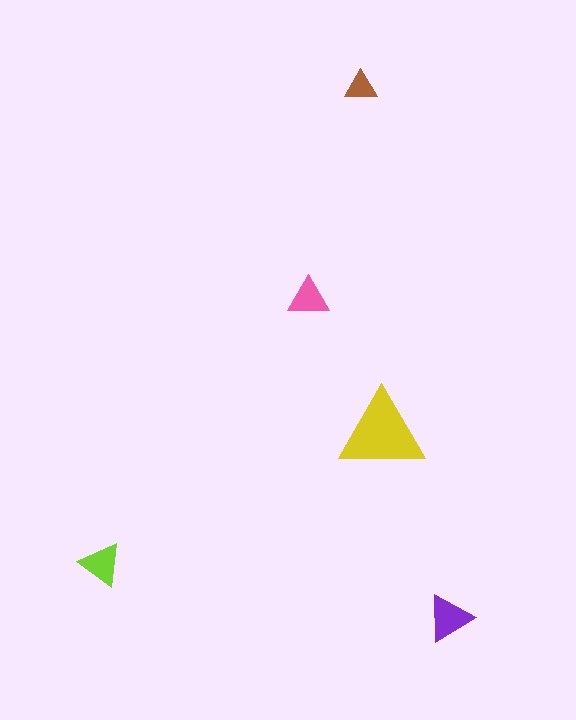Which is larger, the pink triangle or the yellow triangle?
The yellow one.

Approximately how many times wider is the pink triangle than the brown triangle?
About 1.5 times wider.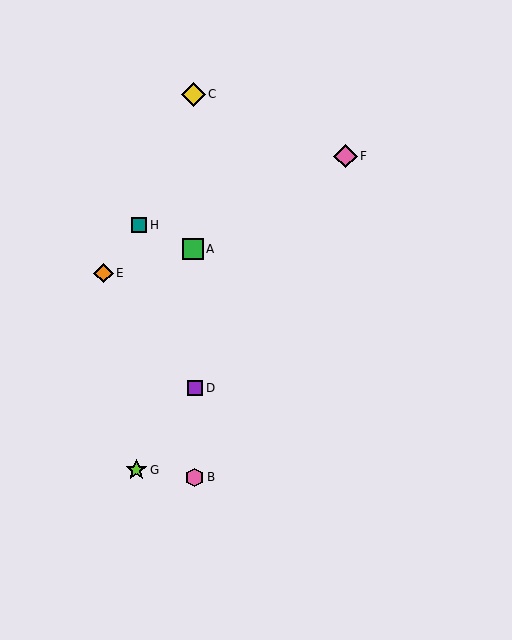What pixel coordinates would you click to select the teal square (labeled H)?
Click at (139, 225) to select the teal square H.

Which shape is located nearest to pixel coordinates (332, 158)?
The pink diamond (labeled F) at (345, 156) is nearest to that location.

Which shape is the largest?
The yellow diamond (labeled C) is the largest.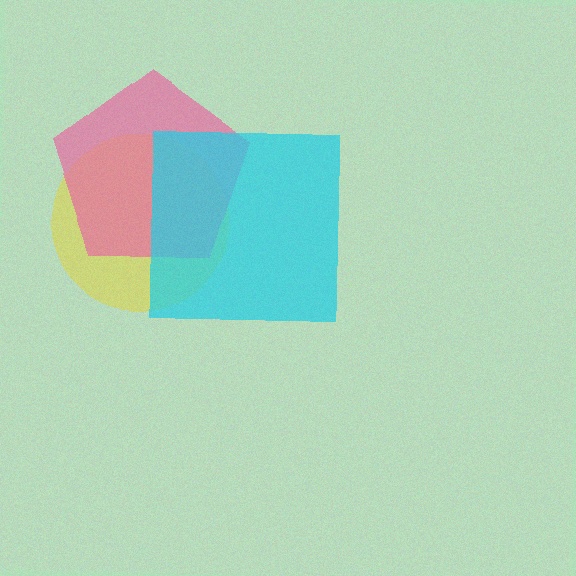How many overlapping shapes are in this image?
There are 3 overlapping shapes in the image.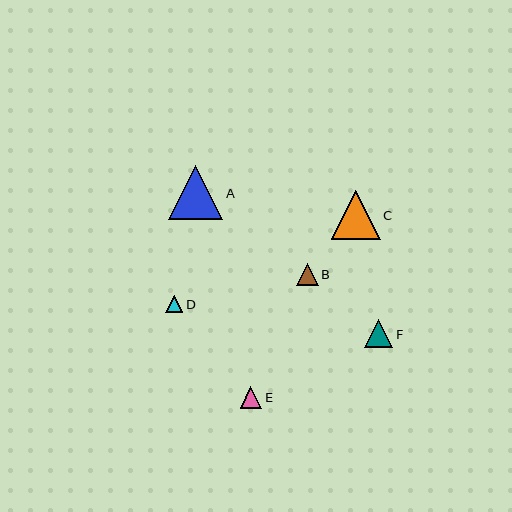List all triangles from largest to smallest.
From largest to smallest: A, C, F, B, E, D.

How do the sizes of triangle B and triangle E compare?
Triangle B and triangle E are approximately the same size.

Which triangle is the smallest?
Triangle D is the smallest with a size of approximately 18 pixels.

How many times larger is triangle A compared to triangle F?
Triangle A is approximately 1.9 times the size of triangle F.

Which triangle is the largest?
Triangle A is the largest with a size of approximately 54 pixels.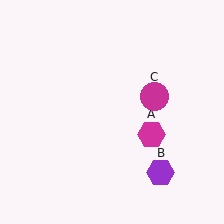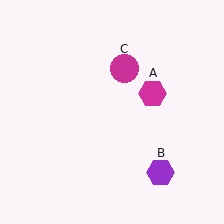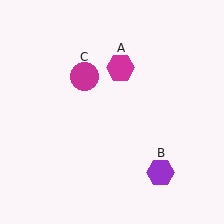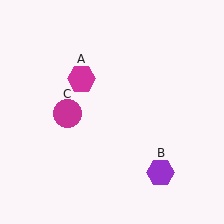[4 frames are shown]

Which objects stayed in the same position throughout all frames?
Purple hexagon (object B) remained stationary.